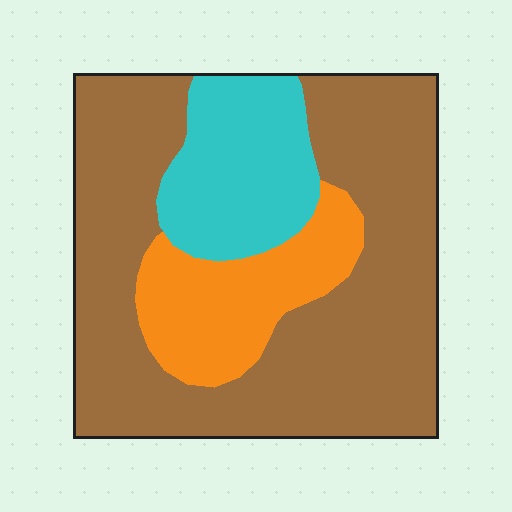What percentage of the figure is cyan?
Cyan takes up about one sixth (1/6) of the figure.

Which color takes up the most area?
Brown, at roughly 65%.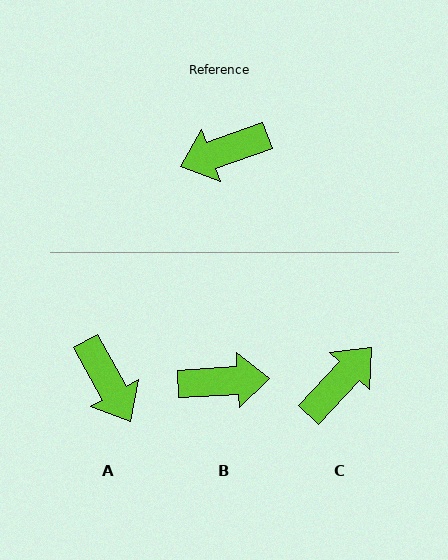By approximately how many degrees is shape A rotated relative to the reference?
Approximately 99 degrees counter-clockwise.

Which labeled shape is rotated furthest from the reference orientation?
B, about 164 degrees away.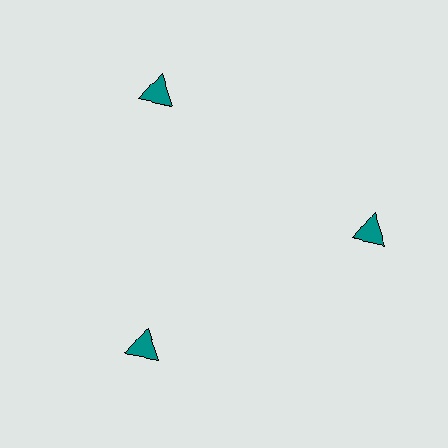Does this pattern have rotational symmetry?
Yes, this pattern has 3-fold rotational symmetry. It looks the same after rotating 120 degrees around the center.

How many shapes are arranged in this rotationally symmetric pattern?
There are 3 shapes, arranged in 3 groups of 1.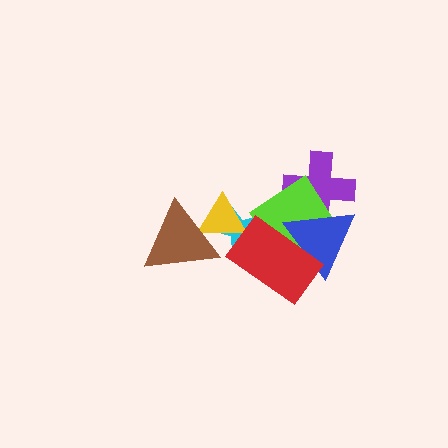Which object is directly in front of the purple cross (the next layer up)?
The lime diamond is directly in front of the purple cross.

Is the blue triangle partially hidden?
Yes, it is partially covered by another shape.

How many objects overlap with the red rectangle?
3 objects overlap with the red rectangle.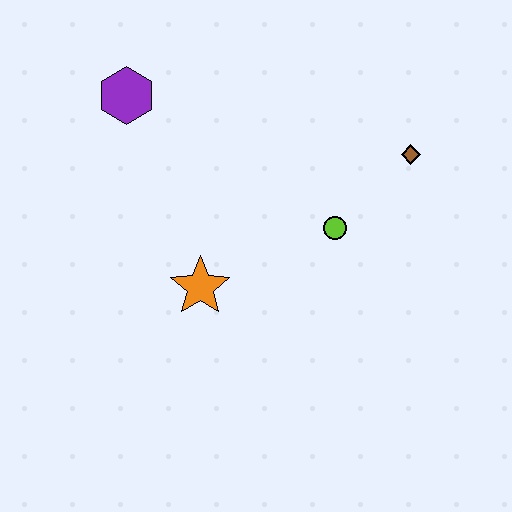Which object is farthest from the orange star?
The brown diamond is farthest from the orange star.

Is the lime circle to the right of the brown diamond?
No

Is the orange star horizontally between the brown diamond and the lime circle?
No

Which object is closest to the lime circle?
The brown diamond is closest to the lime circle.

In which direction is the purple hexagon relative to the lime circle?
The purple hexagon is to the left of the lime circle.